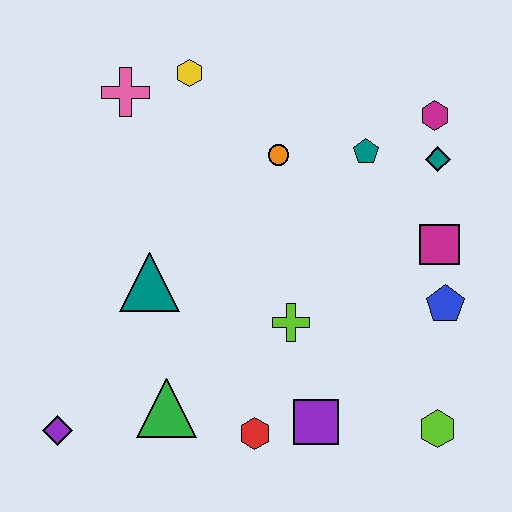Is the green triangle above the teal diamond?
No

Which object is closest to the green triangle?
The red hexagon is closest to the green triangle.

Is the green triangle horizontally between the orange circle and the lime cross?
No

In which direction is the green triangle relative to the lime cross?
The green triangle is to the left of the lime cross.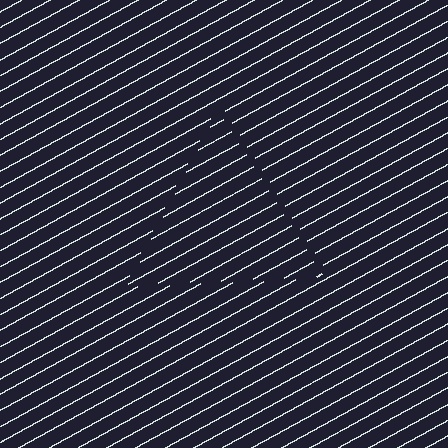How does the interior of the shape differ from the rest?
The interior of the shape contains the same grating, shifted by half a period — the contour is defined by the phase discontinuity where line-ends from the inner and outer gratings abut.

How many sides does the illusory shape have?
3 sides — the line-ends trace a triangle.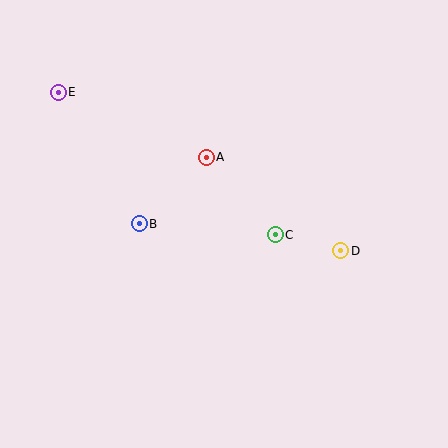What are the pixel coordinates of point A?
Point A is at (206, 157).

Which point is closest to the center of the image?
Point C at (275, 235) is closest to the center.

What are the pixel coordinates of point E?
Point E is at (58, 92).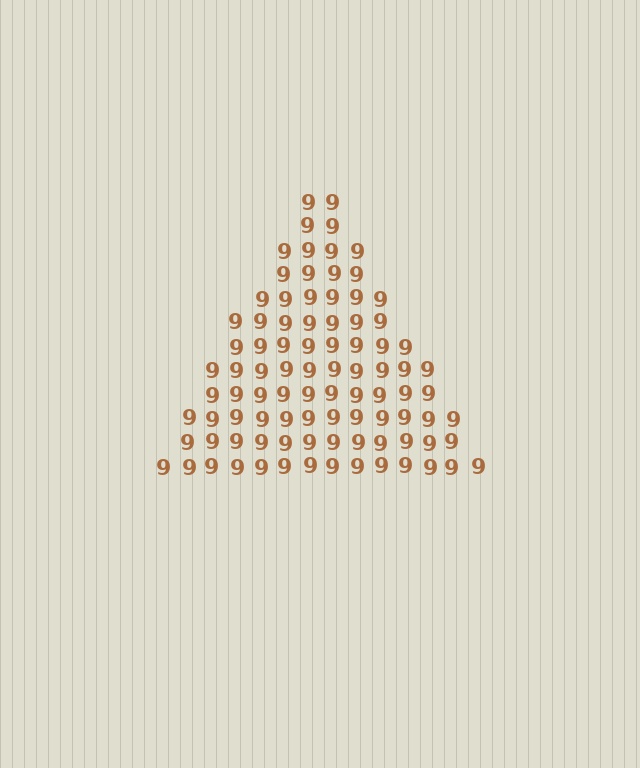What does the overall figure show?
The overall figure shows a triangle.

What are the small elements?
The small elements are digit 9's.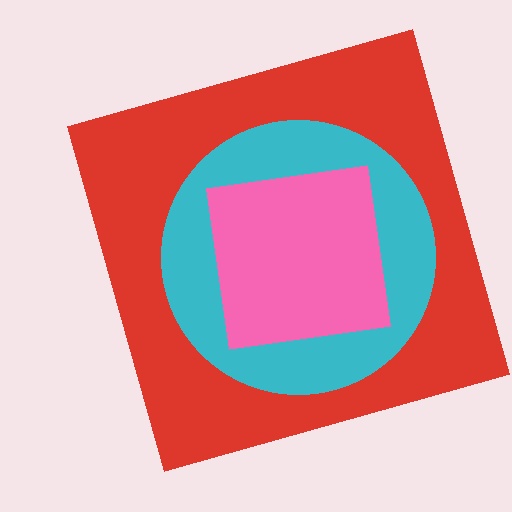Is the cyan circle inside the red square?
Yes.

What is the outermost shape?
The red square.